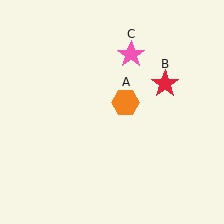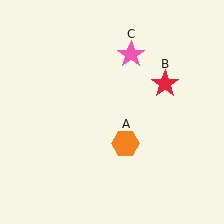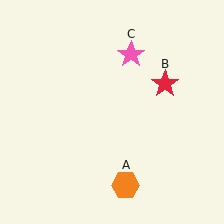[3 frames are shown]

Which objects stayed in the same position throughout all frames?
Red star (object B) and pink star (object C) remained stationary.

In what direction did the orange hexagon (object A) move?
The orange hexagon (object A) moved down.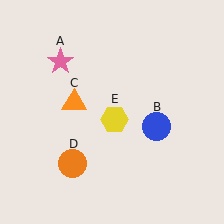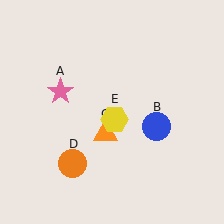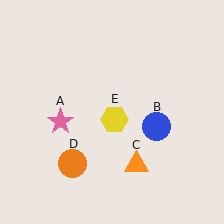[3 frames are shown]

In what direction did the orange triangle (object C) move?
The orange triangle (object C) moved down and to the right.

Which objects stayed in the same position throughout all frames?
Blue circle (object B) and orange circle (object D) and yellow hexagon (object E) remained stationary.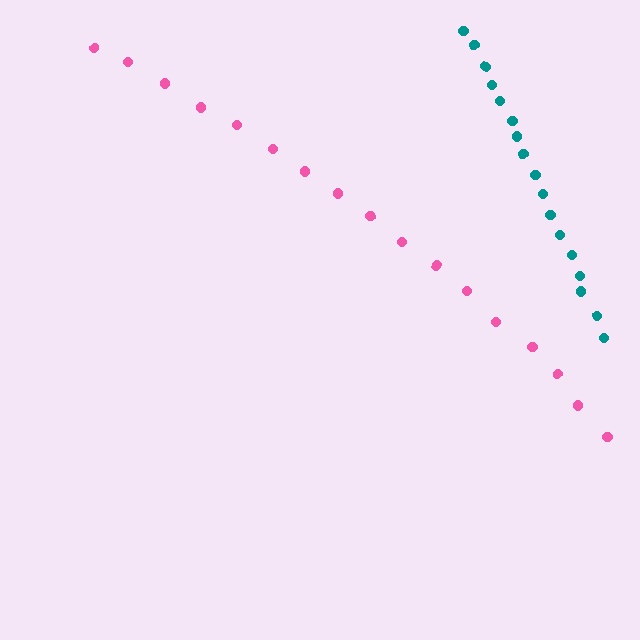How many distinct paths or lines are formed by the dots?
There are 2 distinct paths.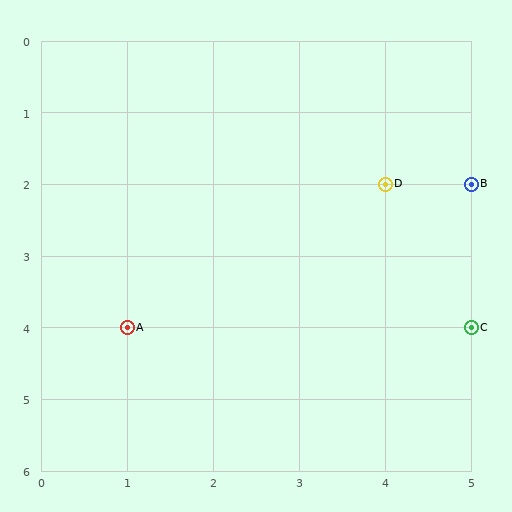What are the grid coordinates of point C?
Point C is at grid coordinates (5, 4).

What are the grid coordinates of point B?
Point B is at grid coordinates (5, 2).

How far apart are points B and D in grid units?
Points B and D are 1 column apart.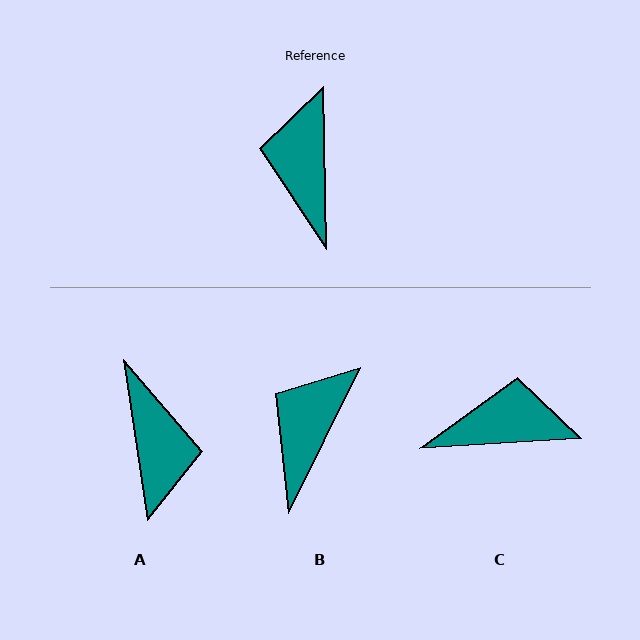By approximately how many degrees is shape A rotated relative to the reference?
Approximately 172 degrees clockwise.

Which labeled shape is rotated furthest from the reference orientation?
A, about 172 degrees away.